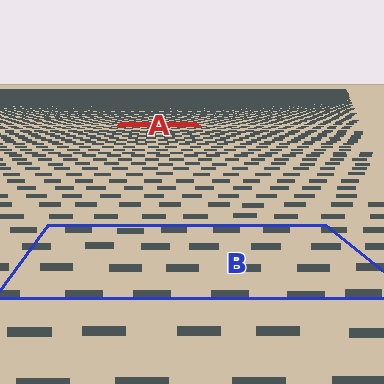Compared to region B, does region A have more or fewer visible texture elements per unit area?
Region A has more texture elements per unit area — they are packed more densely because it is farther away.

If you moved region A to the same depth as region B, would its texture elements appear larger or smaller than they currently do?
They would appear larger. At a closer depth, the same texture elements are projected at a bigger on-screen size.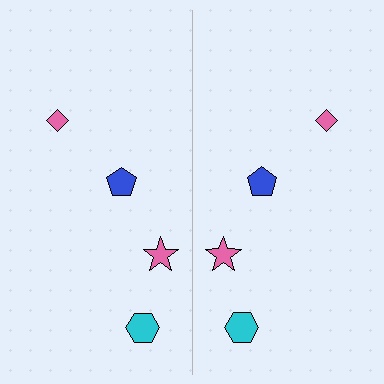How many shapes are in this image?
There are 8 shapes in this image.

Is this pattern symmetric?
Yes, this pattern has bilateral (reflection) symmetry.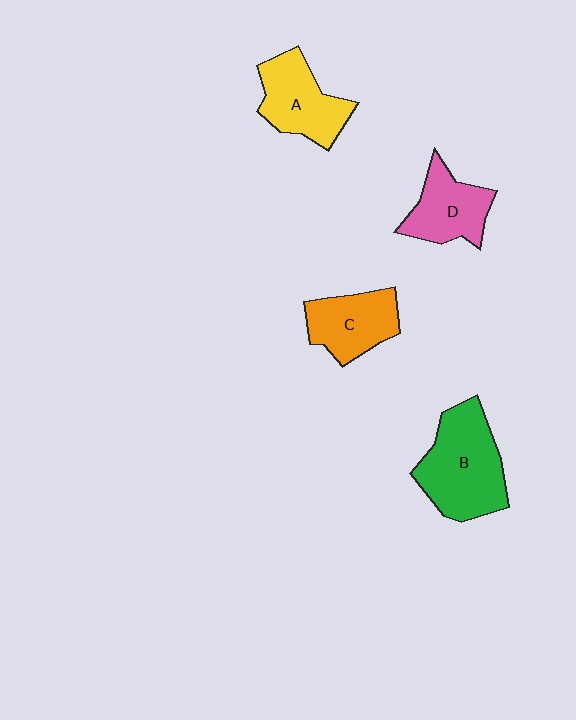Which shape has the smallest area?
Shape D (pink).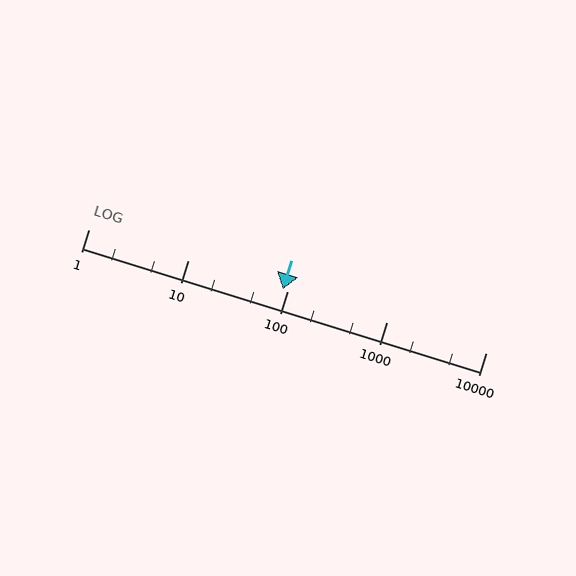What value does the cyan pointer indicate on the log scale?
The pointer indicates approximately 91.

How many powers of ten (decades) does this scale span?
The scale spans 4 decades, from 1 to 10000.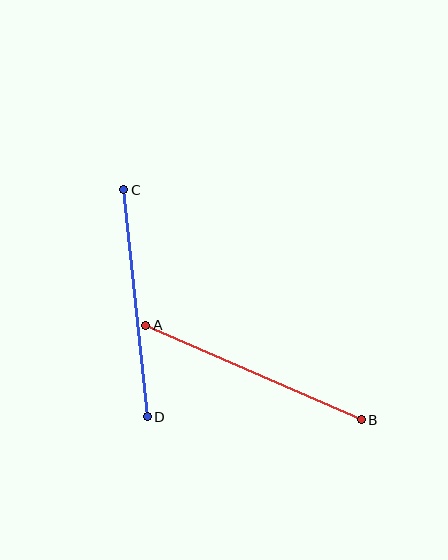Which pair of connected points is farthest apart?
Points A and B are farthest apart.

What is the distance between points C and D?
The distance is approximately 228 pixels.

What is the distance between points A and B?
The distance is approximately 235 pixels.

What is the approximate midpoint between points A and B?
The midpoint is at approximately (254, 373) pixels.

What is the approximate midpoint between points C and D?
The midpoint is at approximately (135, 303) pixels.